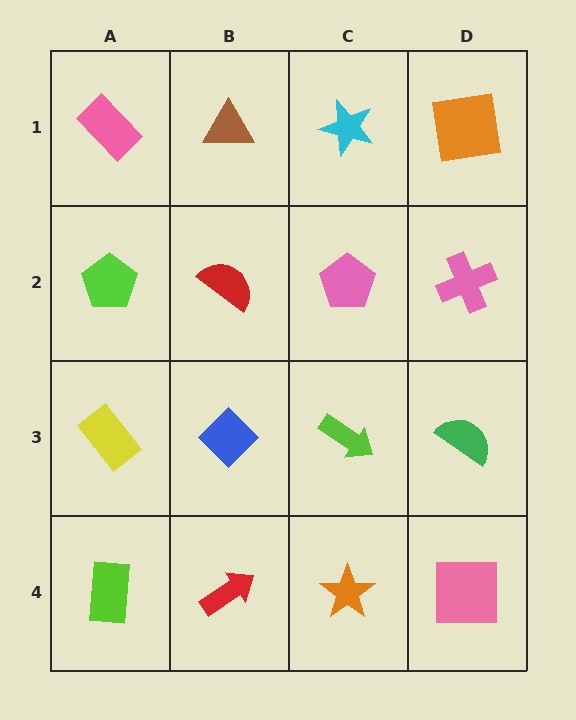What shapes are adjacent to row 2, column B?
A brown triangle (row 1, column B), a blue diamond (row 3, column B), a lime pentagon (row 2, column A), a pink pentagon (row 2, column C).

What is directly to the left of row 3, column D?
A lime arrow.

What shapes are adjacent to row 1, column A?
A lime pentagon (row 2, column A), a brown triangle (row 1, column B).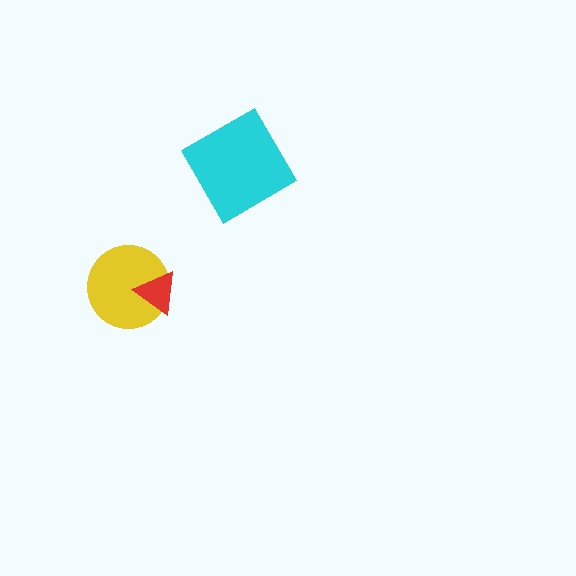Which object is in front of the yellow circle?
The red triangle is in front of the yellow circle.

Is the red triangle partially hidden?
No, no other shape covers it.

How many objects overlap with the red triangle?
1 object overlaps with the red triangle.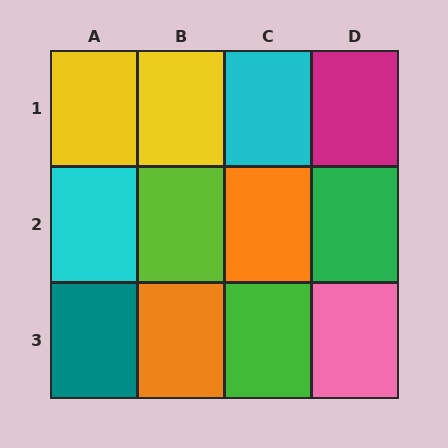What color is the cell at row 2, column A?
Cyan.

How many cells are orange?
2 cells are orange.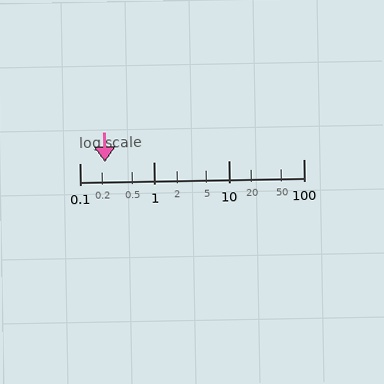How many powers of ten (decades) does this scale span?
The scale spans 3 decades, from 0.1 to 100.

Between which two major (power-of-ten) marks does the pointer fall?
The pointer is between 0.1 and 1.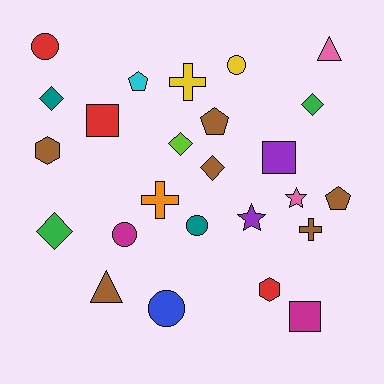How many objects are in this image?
There are 25 objects.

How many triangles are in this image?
There are 2 triangles.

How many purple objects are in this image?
There are 2 purple objects.